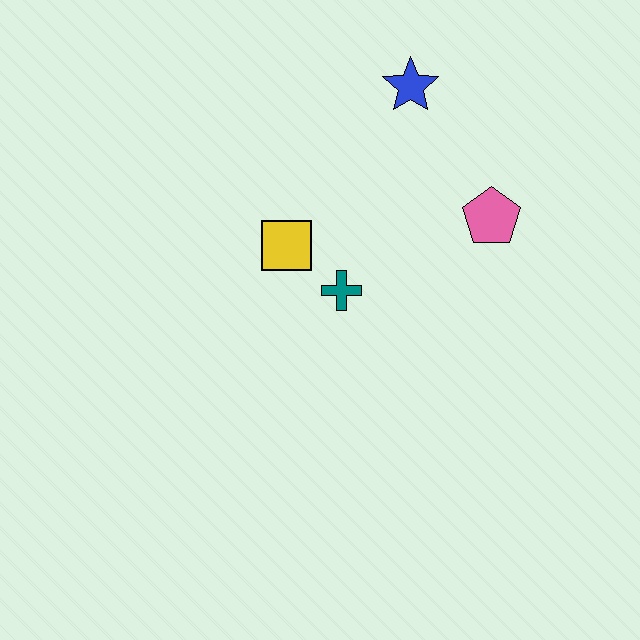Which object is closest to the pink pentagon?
The blue star is closest to the pink pentagon.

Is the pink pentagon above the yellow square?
Yes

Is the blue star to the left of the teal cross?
No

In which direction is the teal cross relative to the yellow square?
The teal cross is to the right of the yellow square.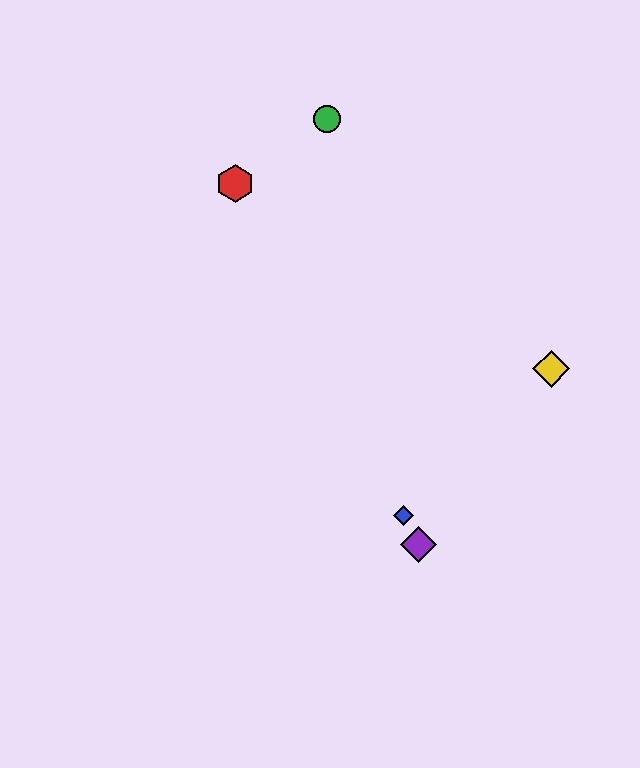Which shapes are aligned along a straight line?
The red hexagon, the blue diamond, the purple diamond are aligned along a straight line.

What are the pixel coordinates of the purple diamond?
The purple diamond is at (418, 544).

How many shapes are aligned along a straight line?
3 shapes (the red hexagon, the blue diamond, the purple diamond) are aligned along a straight line.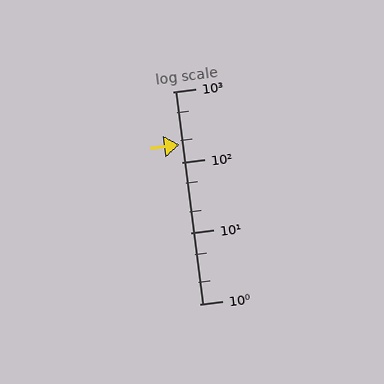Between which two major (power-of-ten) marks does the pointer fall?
The pointer is between 100 and 1000.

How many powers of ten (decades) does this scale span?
The scale spans 3 decades, from 1 to 1000.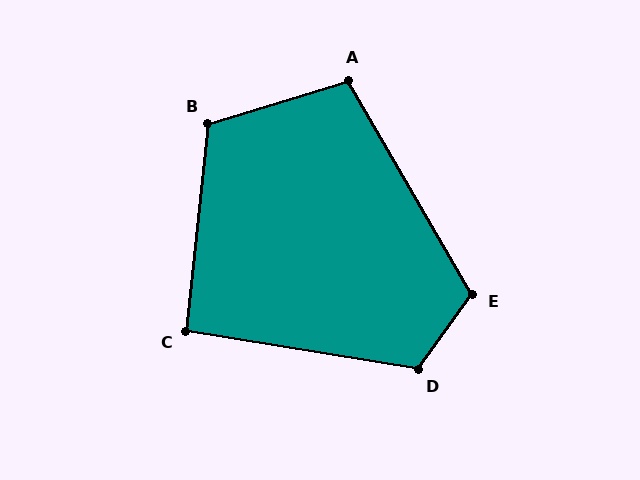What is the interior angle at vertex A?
Approximately 103 degrees (obtuse).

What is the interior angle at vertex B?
Approximately 113 degrees (obtuse).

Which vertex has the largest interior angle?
D, at approximately 117 degrees.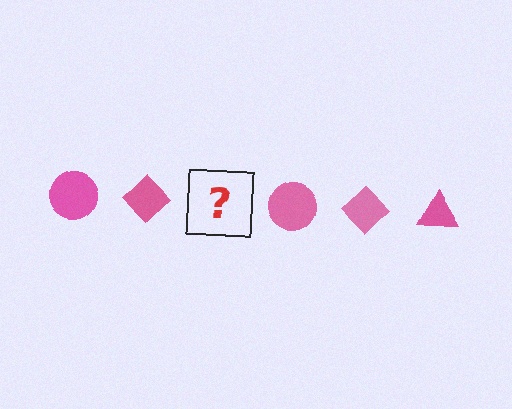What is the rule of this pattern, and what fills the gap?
The rule is that the pattern cycles through circle, diamond, triangle shapes in pink. The gap should be filled with a pink triangle.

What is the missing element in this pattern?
The missing element is a pink triangle.